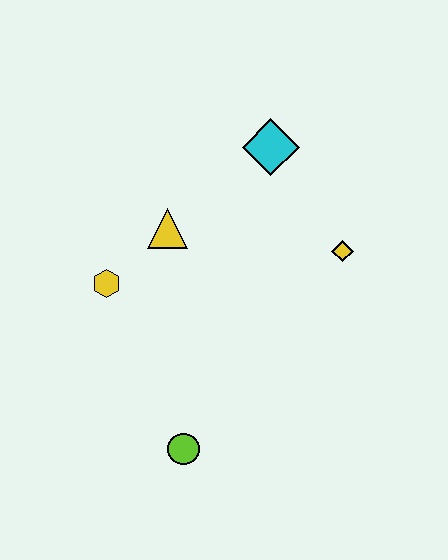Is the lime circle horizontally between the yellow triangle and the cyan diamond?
Yes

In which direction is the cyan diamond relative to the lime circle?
The cyan diamond is above the lime circle.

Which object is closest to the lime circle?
The yellow hexagon is closest to the lime circle.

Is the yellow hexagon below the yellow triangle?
Yes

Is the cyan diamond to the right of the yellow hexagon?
Yes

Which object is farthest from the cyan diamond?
The lime circle is farthest from the cyan diamond.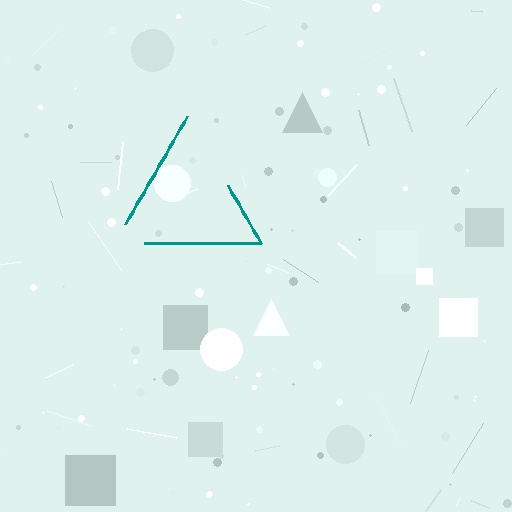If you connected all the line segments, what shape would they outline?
They would outline a triangle.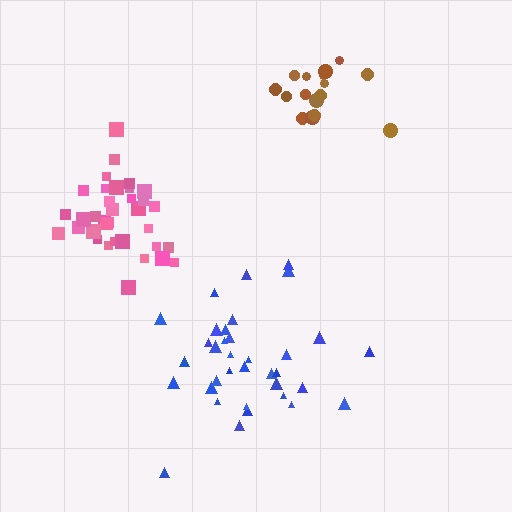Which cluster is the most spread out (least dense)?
Blue.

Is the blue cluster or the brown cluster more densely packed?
Brown.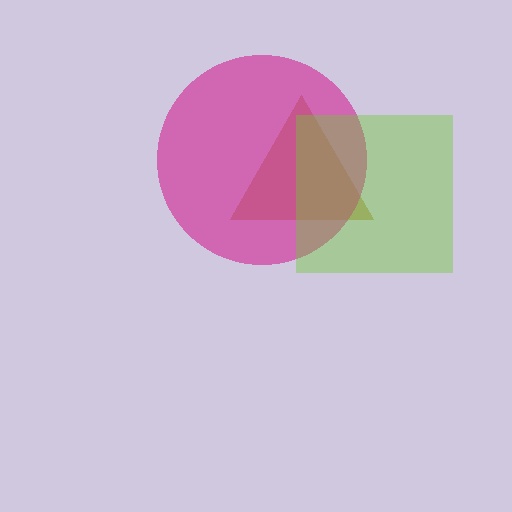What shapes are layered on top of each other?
The layered shapes are: a brown triangle, a magenta circle, a lime square.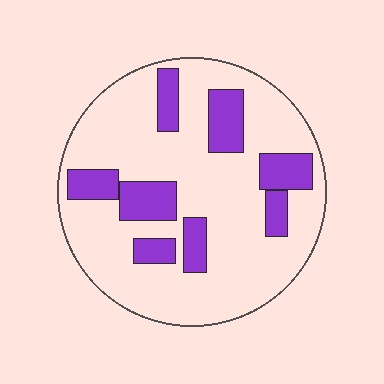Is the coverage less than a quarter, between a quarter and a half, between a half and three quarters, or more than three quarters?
Less than a quarter.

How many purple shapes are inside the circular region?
8.